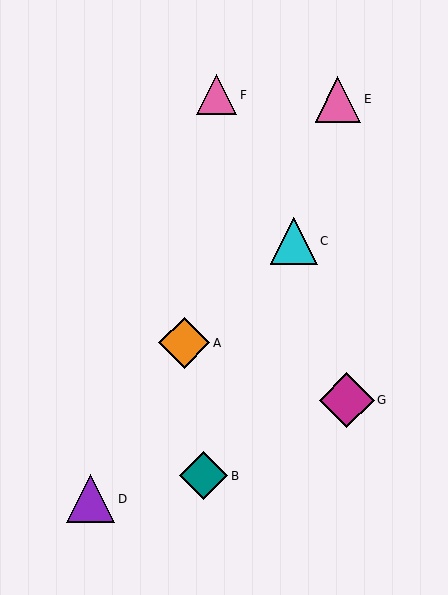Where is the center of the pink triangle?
The center of the pink triangle is at (217, 95).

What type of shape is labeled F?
Shape F is a pink triangle.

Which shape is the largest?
The magenta diamond (labeled G) is the largest.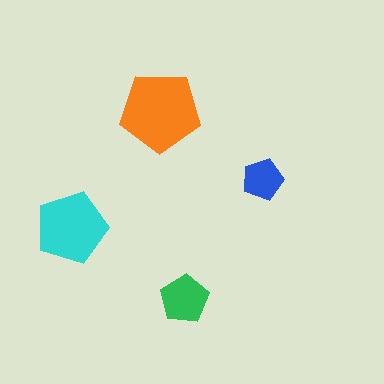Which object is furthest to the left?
The cyan pentagon is leftmost.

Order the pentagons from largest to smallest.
the orange one, the cyan one, the green one, the blue one.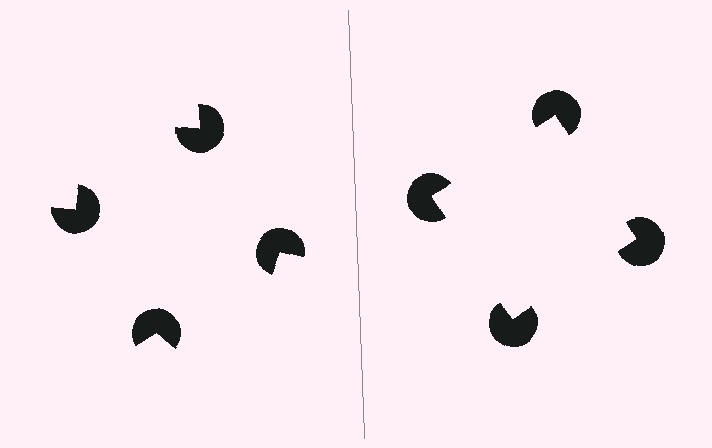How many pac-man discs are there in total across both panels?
8 — 4 on each side.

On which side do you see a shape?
An illusory square appears on the right side. On the left side the wedge cuts are rotated, so no coherent shape forms.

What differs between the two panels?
The pac-man discs are positioned identically on both sides; only the wedge orientations differ. On the right they align to a square; on the left they are misaligned.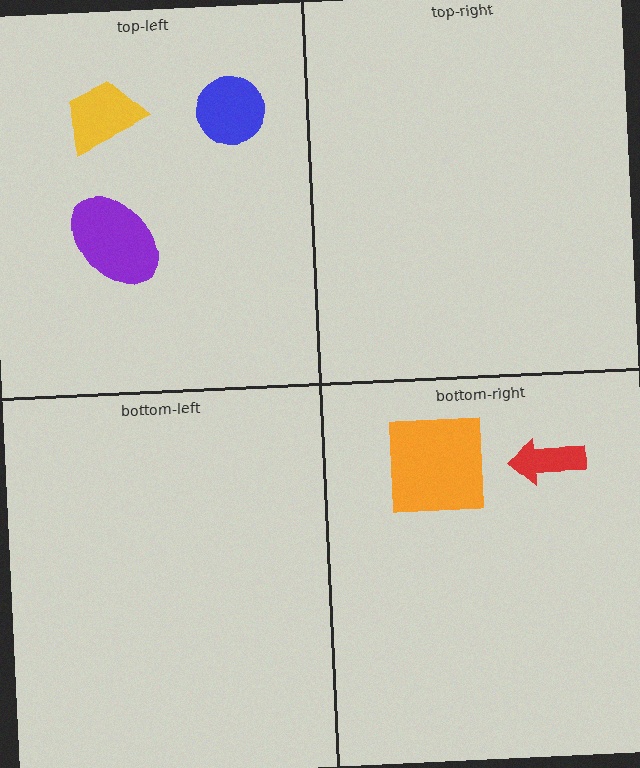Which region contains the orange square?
The bottom-right region.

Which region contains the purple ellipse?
The top-left region.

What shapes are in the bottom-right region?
The red arrow, the orange square.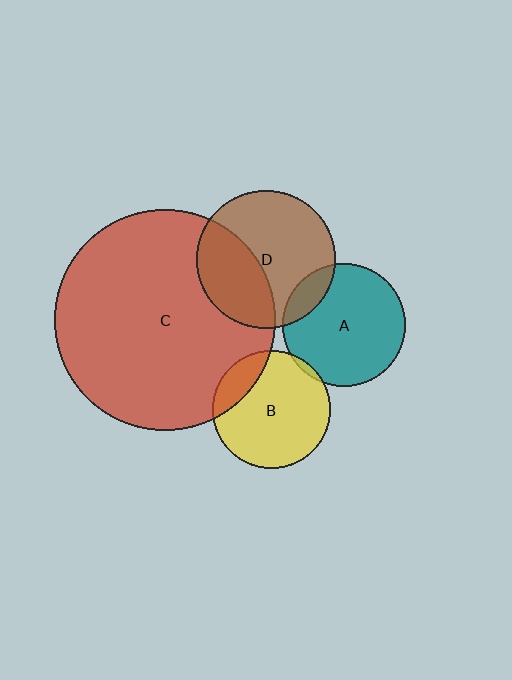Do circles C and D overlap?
Yes.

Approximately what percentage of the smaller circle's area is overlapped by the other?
Approximately 35%.